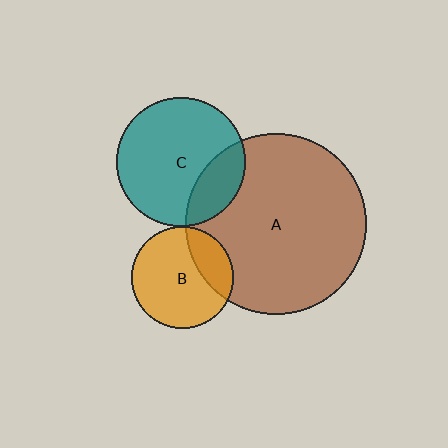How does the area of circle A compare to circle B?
Approximately 3.2 times.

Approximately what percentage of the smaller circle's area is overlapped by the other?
Approximately 25%.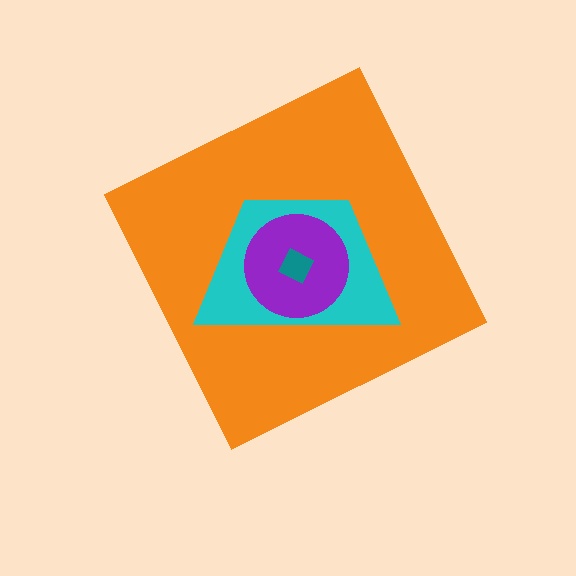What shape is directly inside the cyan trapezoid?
The purple circle.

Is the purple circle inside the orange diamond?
Yes.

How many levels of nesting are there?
4.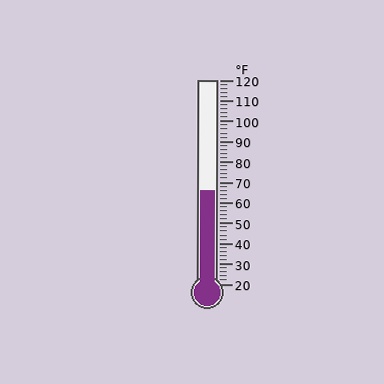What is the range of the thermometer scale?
The thermometer scale ranges from 20°F to 120°F.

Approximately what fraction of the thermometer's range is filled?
The thermometer is filled to approximately 45% of its range.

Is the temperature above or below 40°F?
The temperature is above 40°F.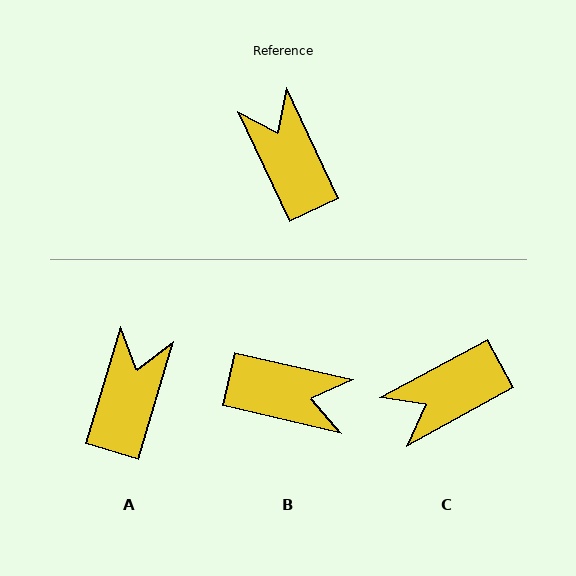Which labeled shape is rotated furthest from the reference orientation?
B, about 128 degrees away.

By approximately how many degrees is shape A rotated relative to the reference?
Approximately 42 degrees clockwise.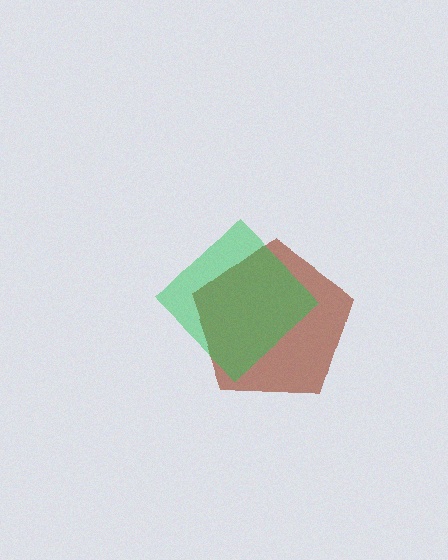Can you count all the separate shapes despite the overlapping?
Yes, there are 2 separate shapes.